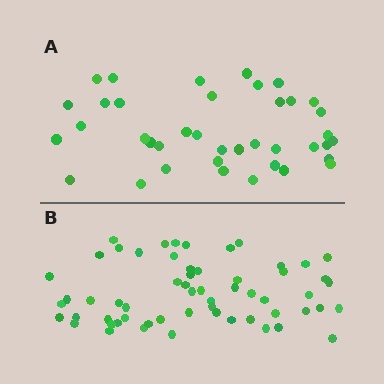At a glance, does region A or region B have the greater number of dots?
Region B (the bottom region) has more dots.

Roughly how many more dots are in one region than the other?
Region B has approximately 20 more dots than region A.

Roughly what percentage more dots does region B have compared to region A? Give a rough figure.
About 50% more.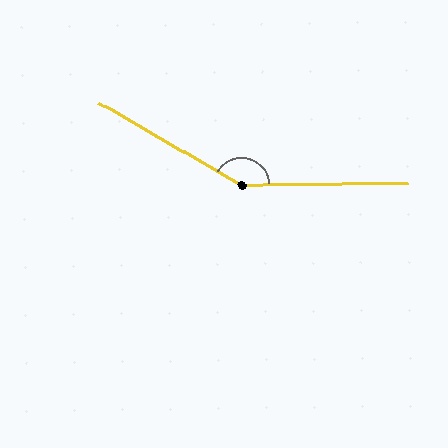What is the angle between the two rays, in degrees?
Approximately 149 degrees.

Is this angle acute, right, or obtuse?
It is obtuse.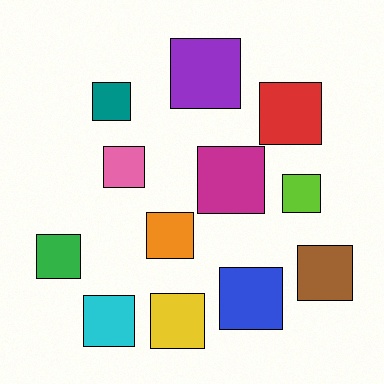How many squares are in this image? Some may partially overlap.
There are 12 squares.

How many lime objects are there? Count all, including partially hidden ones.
There is 1 lime object.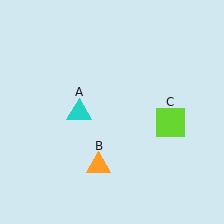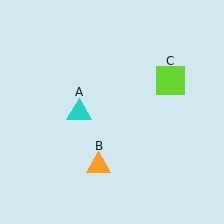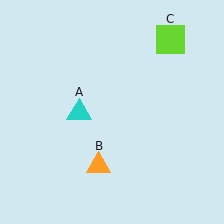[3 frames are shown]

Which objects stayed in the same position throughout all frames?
Cyan triangle (object A) and orange triangle (object B) remained stationary.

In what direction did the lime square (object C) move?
The lime square (object C) moved up.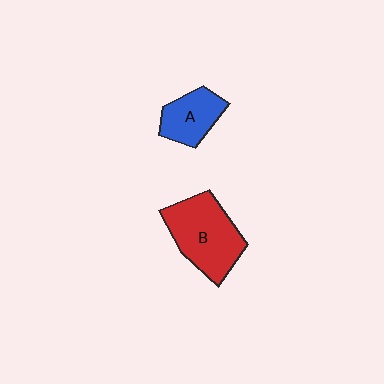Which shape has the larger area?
Shape B (red).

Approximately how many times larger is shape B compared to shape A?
Approximately 1.7 times.